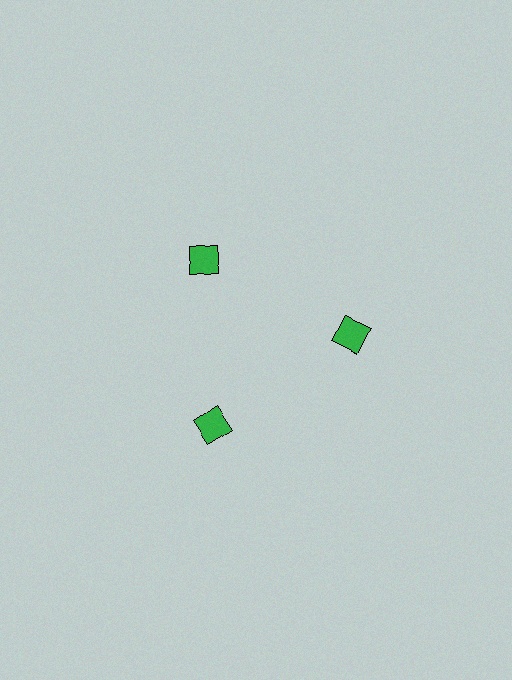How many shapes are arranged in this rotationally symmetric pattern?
There are 3 shapes, arranged in 3 groups of 1.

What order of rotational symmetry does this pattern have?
This pattern has 3-fold rotational symmetry.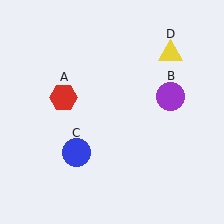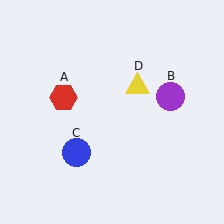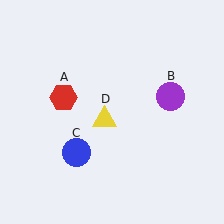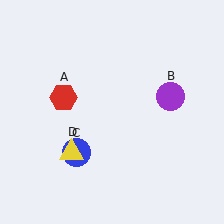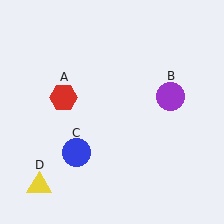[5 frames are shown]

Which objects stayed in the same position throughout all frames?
Red hexagon (object A) and purple circle (object B) and blue circle (object C) remained stationary.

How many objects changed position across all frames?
1 object changed position: yellow triangle (object D).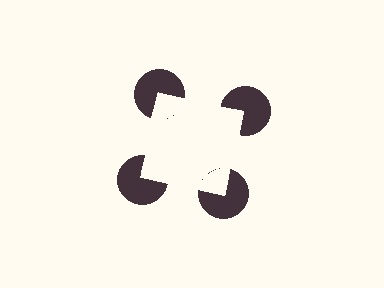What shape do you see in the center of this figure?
An illusory square — its edges are inferred from the aligned wedge cuts in the pac-man discs, not physically drawn.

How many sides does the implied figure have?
4 sides.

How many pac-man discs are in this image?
There are 4 — one at each vertex of the illusory square.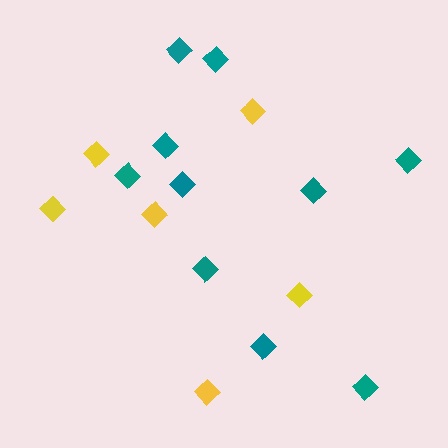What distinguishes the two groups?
There are 2 groups: one group of teal diamonds (10) and one group of yellow diamonds (6).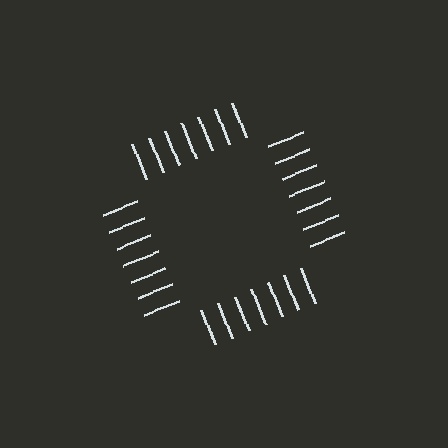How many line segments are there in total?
28 — 7 along each of the 4 edges.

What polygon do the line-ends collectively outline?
An illusory square — the line segments terminate on its edges but no continuous stroke is drawn.